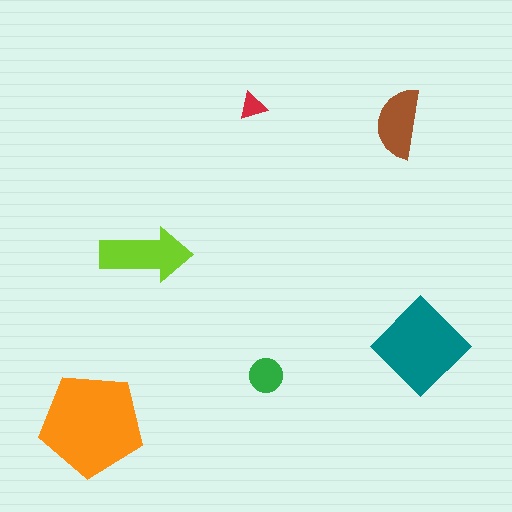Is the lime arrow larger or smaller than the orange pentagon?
Smaller.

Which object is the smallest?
The red triangle.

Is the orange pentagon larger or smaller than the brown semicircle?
Larger.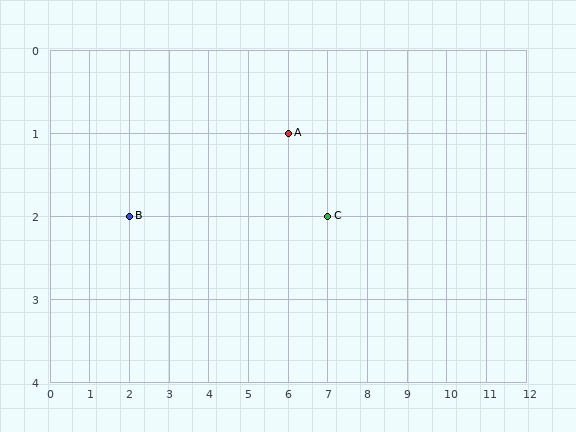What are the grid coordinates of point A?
Point A is at grid coordinates (6, 1).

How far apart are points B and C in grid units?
Points B and C are 5 columns apart.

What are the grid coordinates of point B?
Point B is at grid coordinates (2, 2).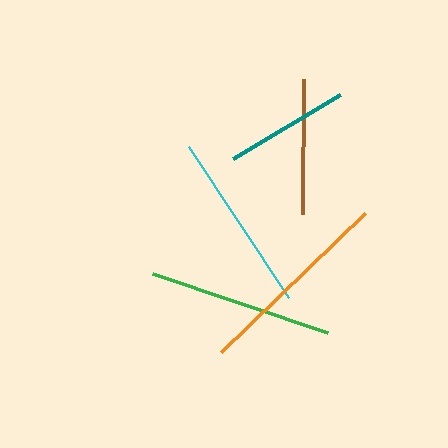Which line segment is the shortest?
The teal line is the shortest at approximately 125 pixels.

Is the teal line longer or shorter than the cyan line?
The cyan line is longer than the teal line.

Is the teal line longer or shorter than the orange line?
The orange line is longer than the teal line.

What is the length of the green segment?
The green segment is approximately 185 pixels long.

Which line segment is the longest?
The orange line is the longest at approximately 200 pixels.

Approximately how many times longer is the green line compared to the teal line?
The green line is approximately 1.5 times the length of the teal line.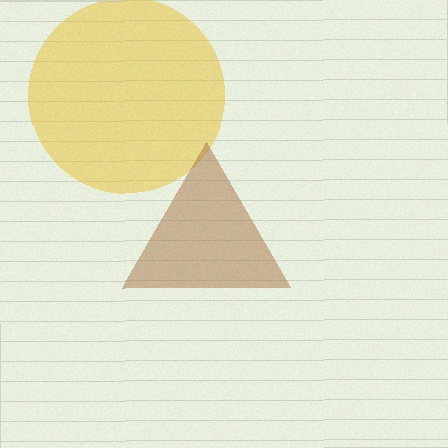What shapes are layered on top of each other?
The layered shapes are: a yellow circle, a brown triangle.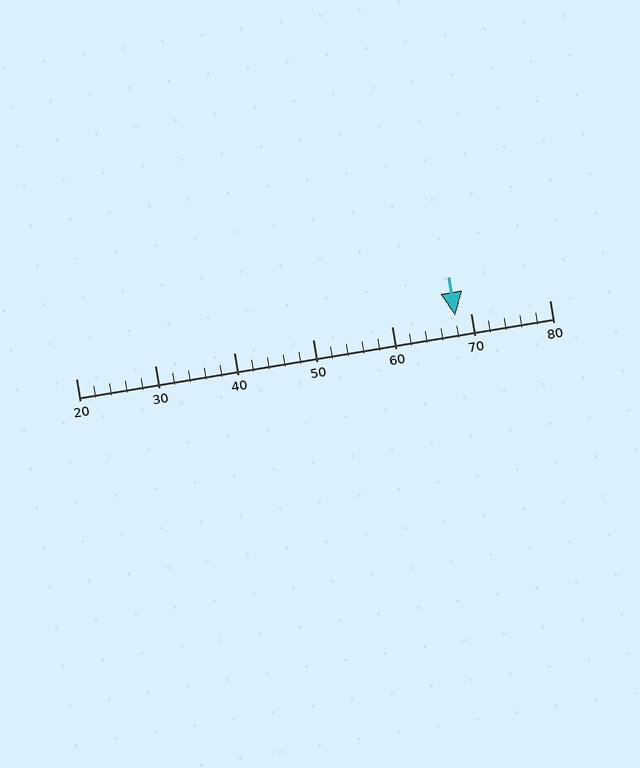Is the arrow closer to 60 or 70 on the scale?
The arrow is closer to 70.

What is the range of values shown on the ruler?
The ruler shows values from 20 to 80.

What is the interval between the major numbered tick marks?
The major tick marks are spaced 10 units apart.